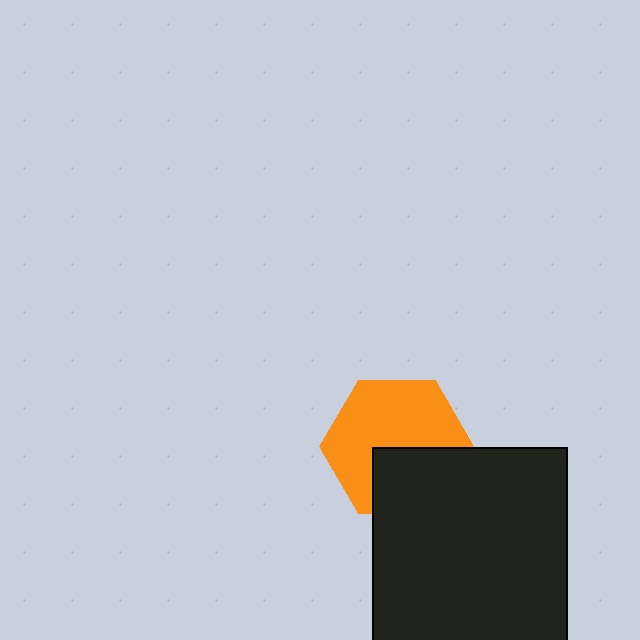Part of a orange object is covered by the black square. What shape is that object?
It is a hexagon.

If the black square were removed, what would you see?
You would see the complete orange hexagon.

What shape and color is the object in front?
The object in front is a black square.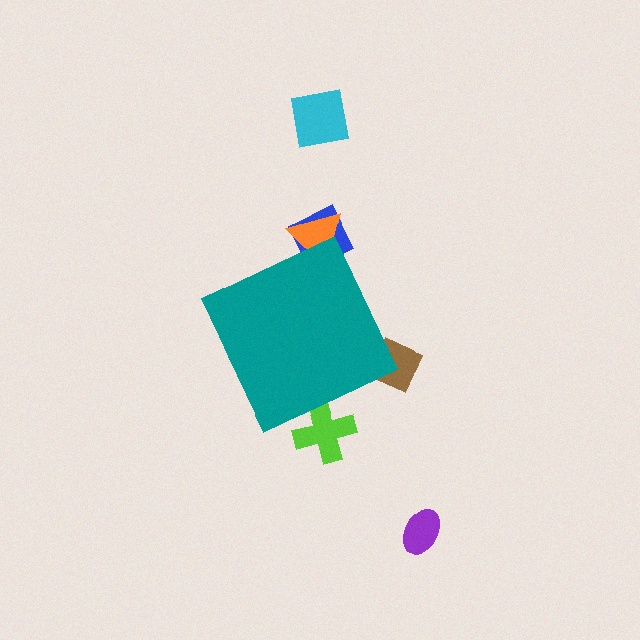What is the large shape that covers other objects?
A teal diamond.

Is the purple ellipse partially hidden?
No, the purple ellipse is fully visible.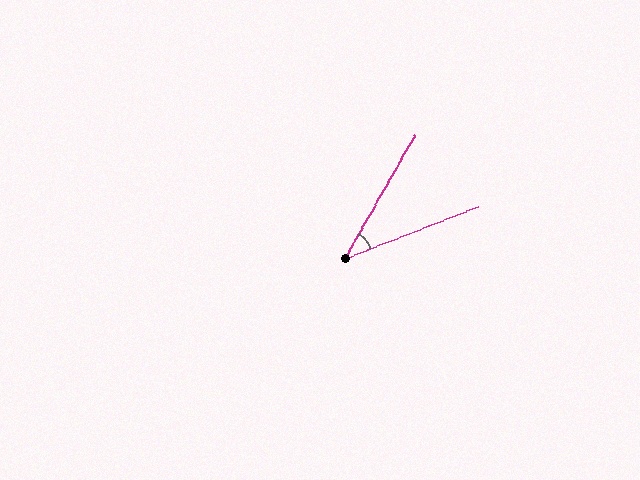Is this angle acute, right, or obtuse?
It is acute.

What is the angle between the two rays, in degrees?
Approximately 39 degrees.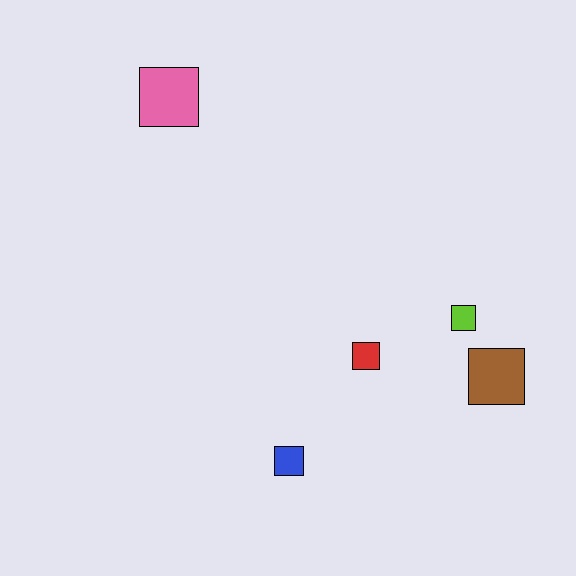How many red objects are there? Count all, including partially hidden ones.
There is 1 red object.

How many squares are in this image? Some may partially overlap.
There are 5 squares.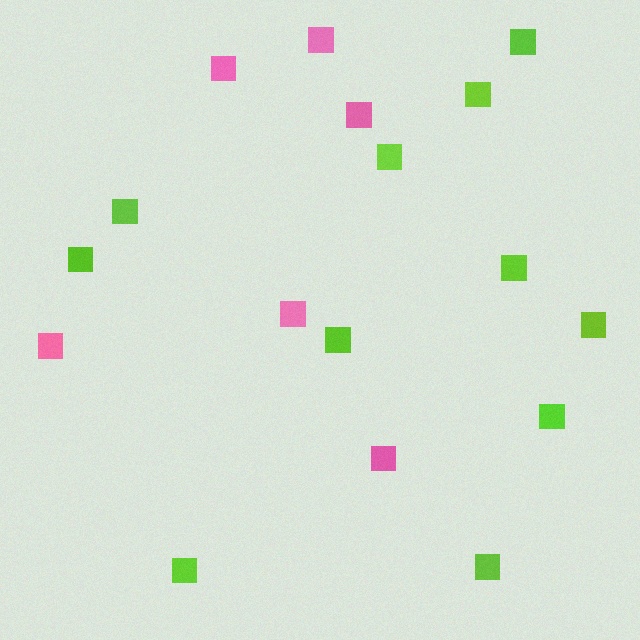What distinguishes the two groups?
There are 2 groups: one group of lime squares (11) and one group of pink squares (6).